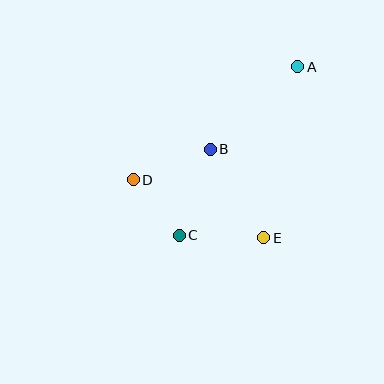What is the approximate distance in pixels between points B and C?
The distance between B and C is approximately 91 pixels.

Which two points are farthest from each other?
Points A and C are farthest from each other.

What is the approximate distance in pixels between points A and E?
The distance between A and E is approximately 174 pixels.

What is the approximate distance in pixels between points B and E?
The distance between B and E is approximately 103 pixels.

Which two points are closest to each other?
Points C and D are closest to each other.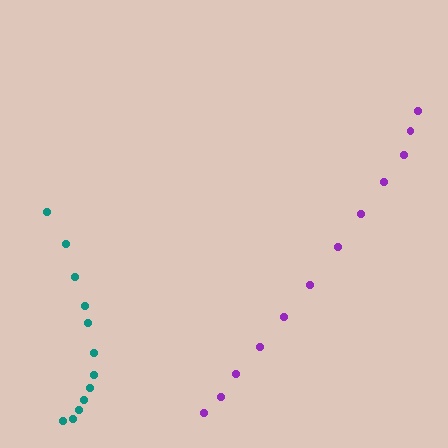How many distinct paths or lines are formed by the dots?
There are 2 distinct paths.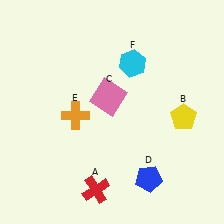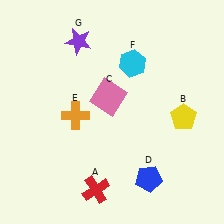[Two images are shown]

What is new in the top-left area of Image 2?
A purple star (G) was added in the top-left area of Image 2.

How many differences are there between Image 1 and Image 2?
There is 1 difference between the two images.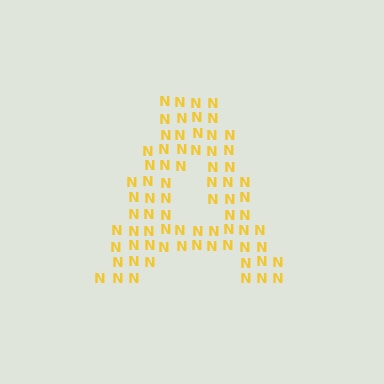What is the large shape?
The large shape is the letter A.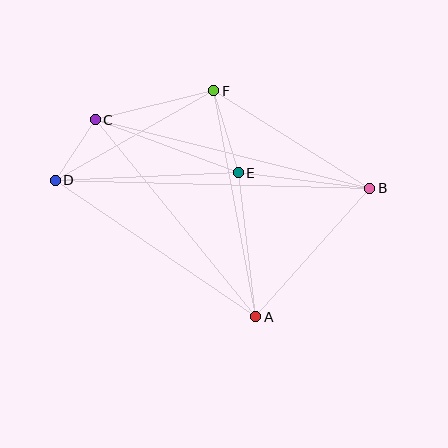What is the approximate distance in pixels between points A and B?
The distance between A and B is approximately 172 pixels.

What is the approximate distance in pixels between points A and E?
The distance between A and E is approximately 145 pixels.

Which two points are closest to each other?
Points C and D are closest to each other.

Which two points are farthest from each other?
Points B and D are farthest from each other.